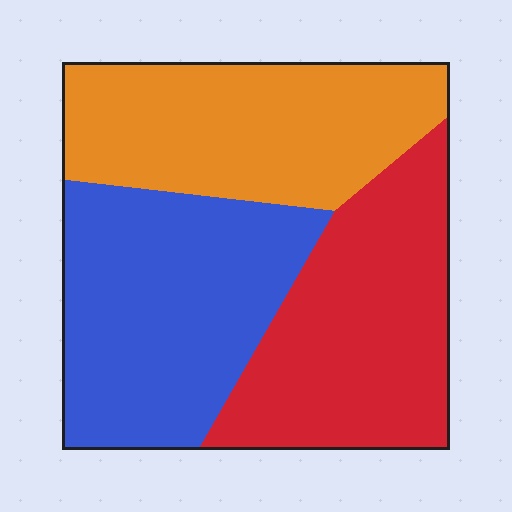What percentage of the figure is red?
Red takes up between a sixth and a third of the figure.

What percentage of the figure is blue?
Blue covers about 35% of the figure.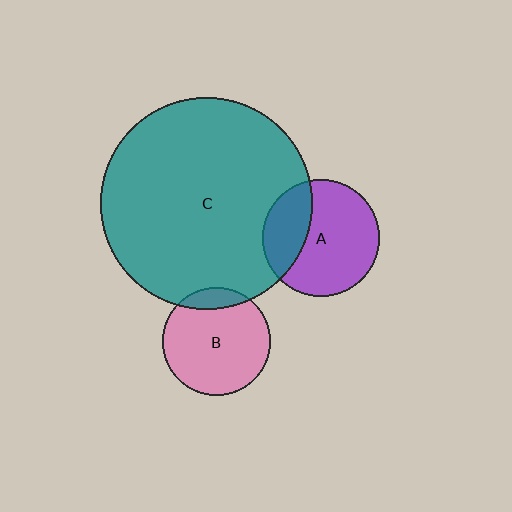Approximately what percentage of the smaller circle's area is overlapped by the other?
Approximately 30%.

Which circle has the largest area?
Circle C (teal).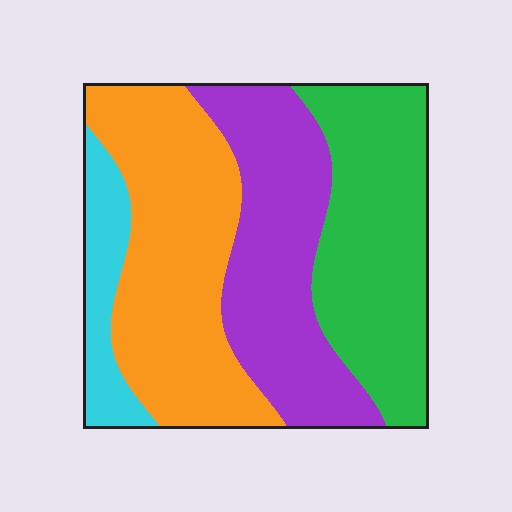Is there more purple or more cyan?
Purple.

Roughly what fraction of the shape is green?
Green takes up about one quarter (1/4) of the shape.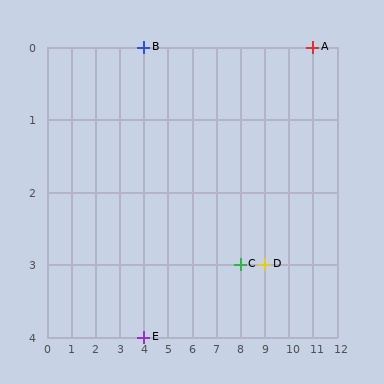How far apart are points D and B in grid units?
Points D and B are 5 columns and 3 rows apart (about 5.8 grid units diagonally).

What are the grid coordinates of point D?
Point D is at grid coordinates (9, 3).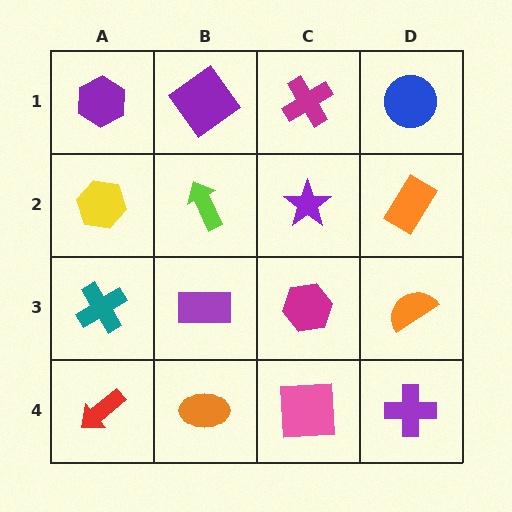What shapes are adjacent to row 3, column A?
A yellow hexagon (row 2, column A), a red arrow (row 4, column A), a purple rectangle (row 3, column B).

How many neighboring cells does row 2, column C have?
4.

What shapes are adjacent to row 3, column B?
A lime arrow (row 2, column B), an orange ellipse (row 4, column B), a teal cross (row 3, column A), a magenta hexagon (row 3, column C).